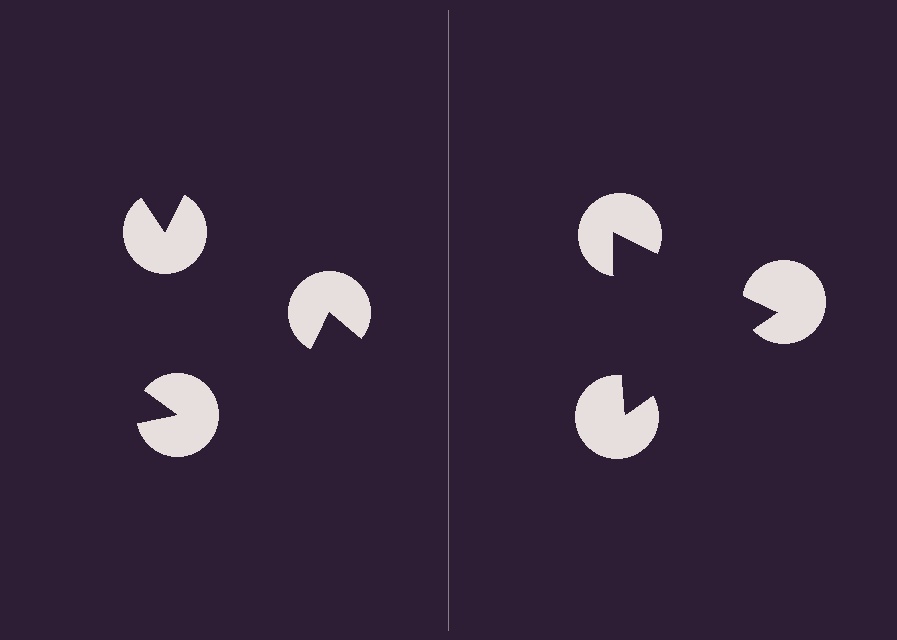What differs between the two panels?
The pac-man discs are positioned identically on both sides; only the wedge orientations differ. On the right they align to a triangle; on the left they are misaligned.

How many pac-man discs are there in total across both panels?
6 — 3 on each side.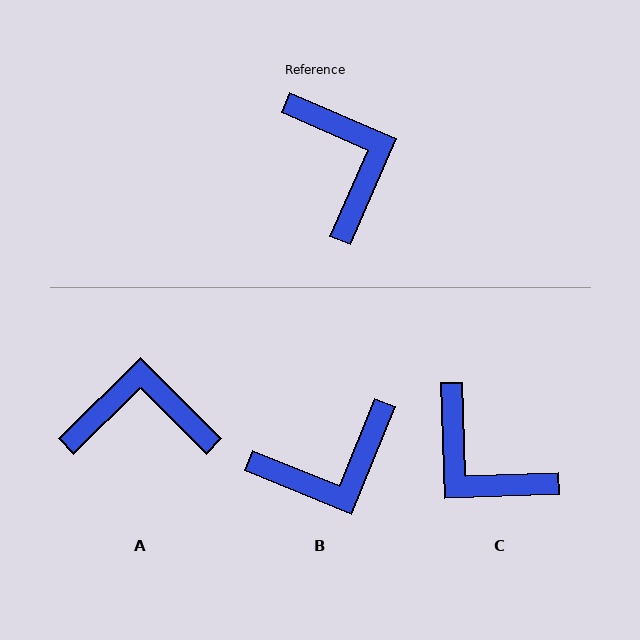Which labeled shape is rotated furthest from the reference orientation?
C, about 155 degrees away.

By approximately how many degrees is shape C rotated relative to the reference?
Approximately 155 degrees clockwise.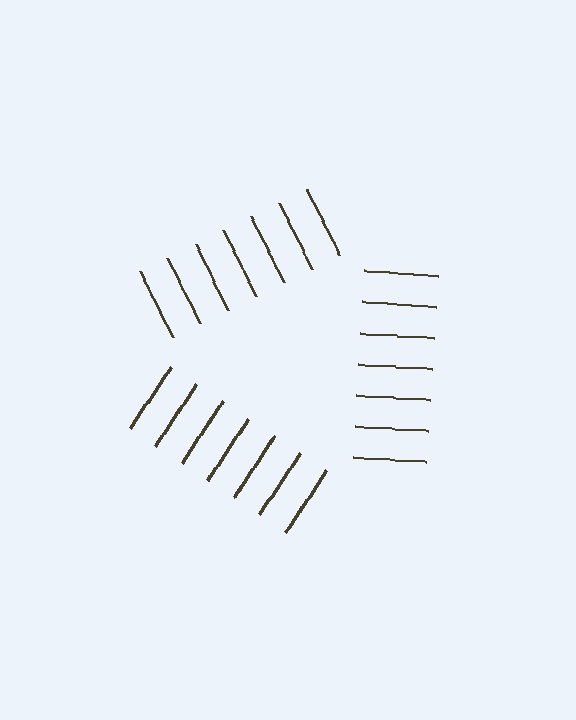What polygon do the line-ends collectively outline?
An illusory triangle — the line segments terminate on its edges but no continuous stroke is drawn.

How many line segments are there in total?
21 — 7 along each of the 3 edges.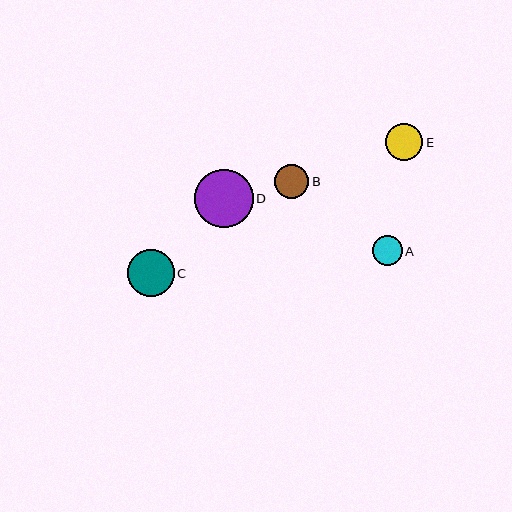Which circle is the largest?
Circle D is the largest with a size of approximately 59 pixels.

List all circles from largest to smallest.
From largest to smallest: D, C, E, B, A.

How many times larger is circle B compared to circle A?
Circle B is approximately 1.1 times the size of circle A.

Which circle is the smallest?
Circle A is the smallest with a size of approximately 30 pixels.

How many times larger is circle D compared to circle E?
Circle D is approximately 1.6 times the size of circle E.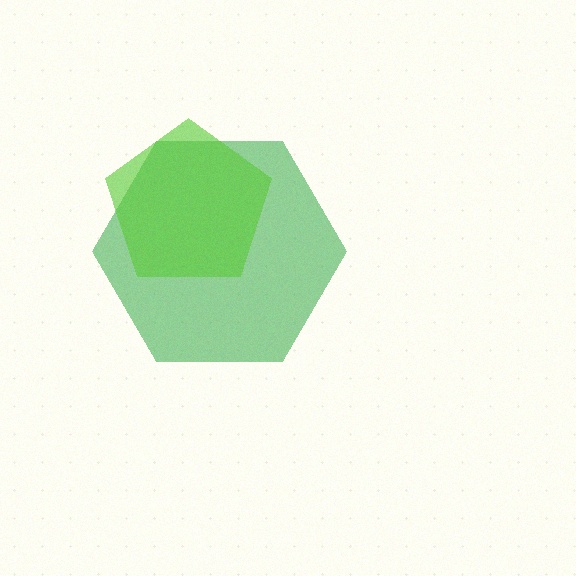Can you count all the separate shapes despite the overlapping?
Yes, there are 2 separate shapes.